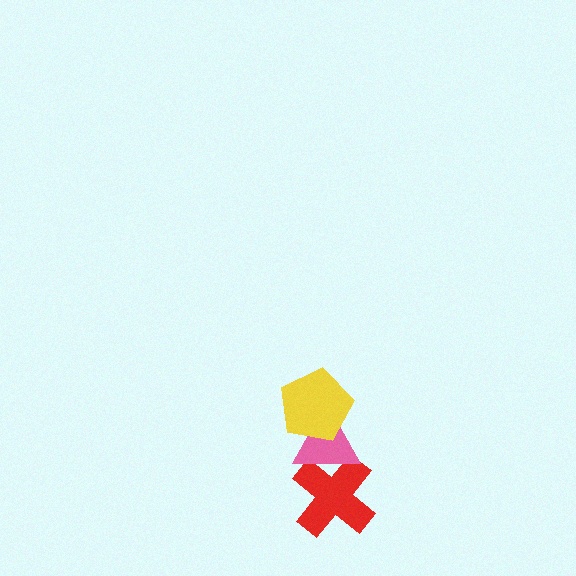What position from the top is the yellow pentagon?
The yellow pentagon is 1st from the top.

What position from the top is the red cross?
The red cross is 3rd from the top.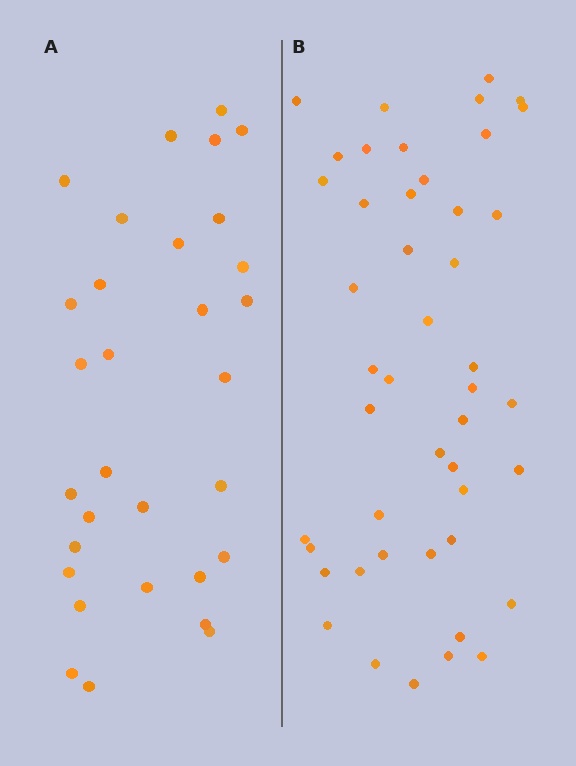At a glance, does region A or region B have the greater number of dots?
Region B (the right region) has more dots.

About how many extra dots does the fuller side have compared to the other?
Region B has approximately 15 more dots than region A.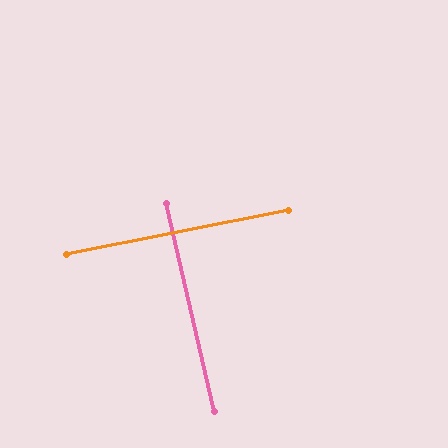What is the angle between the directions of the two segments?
Approximately 88 degrees.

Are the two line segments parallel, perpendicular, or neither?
Perpendicular — they meet at approximately 88°.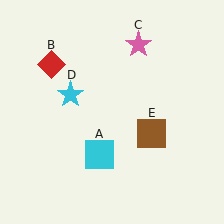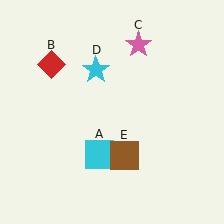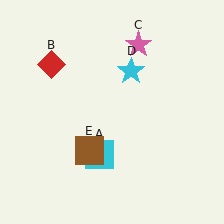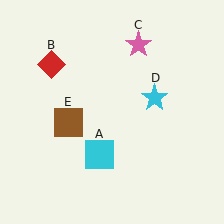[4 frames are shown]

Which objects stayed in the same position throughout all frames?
Cyan square (object A) and red diamond (object B) and pink star (object C) remained stationary.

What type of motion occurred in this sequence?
The cyan star (object D), brown square (object E) rotated clockwise around the center of the scene.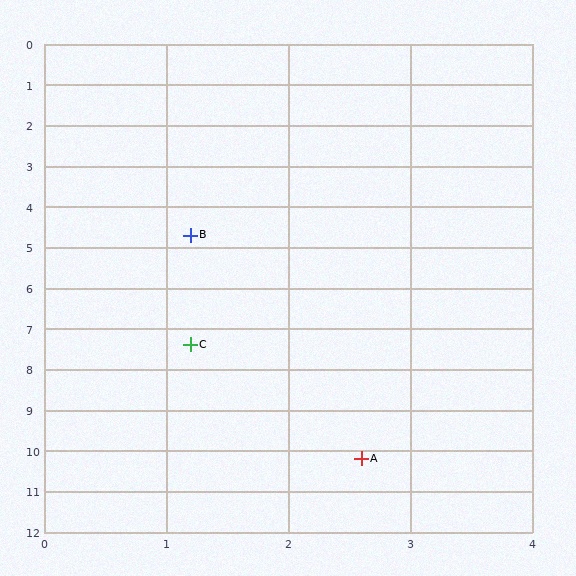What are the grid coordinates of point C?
Point C is at approximately (1.2, 7.4).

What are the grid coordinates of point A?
Point A is at approximately (2.6, 10.2).